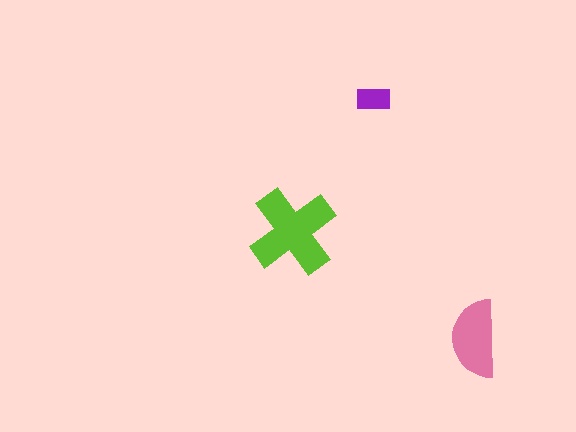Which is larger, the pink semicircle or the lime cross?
The lime cross.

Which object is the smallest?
The purple rectangle.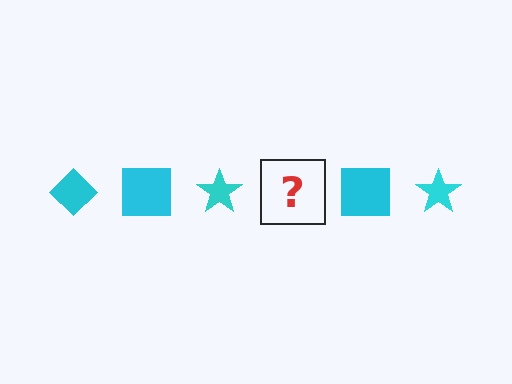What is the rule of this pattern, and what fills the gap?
The rule is that the pattern cycles through diamond, square, star shapes in cyan. The gap should be filled with a cyan diamond.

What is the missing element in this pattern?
The missing element is a cyan diamond.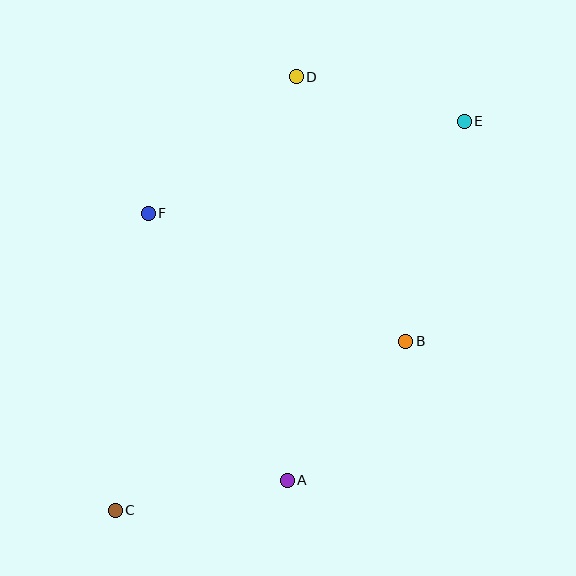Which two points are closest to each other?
Points D and E are closest to each other.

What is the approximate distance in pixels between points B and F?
The distance between B and F is approximately 288 pixels.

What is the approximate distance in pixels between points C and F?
The distance between C and F is approximately 299 pixels.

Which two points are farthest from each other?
Points C and E are farthest from each other.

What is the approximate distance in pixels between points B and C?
The distance between B and C is approximately 336 pixels.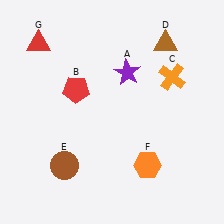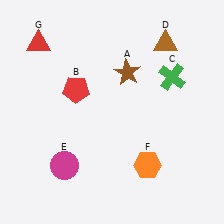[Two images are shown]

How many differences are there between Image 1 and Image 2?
There are 3 differences between the two images.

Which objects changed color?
A changed from purple to brown. C changed from orange to green. E changed from brown to magenta.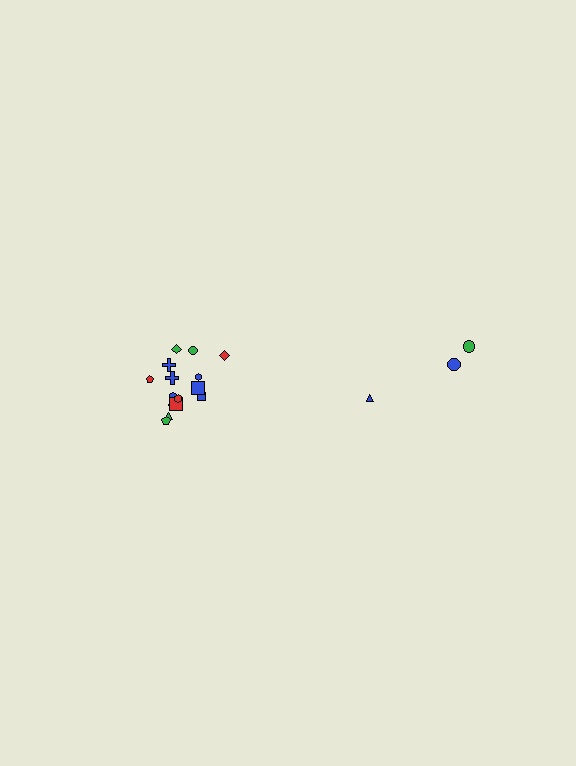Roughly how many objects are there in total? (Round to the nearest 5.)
Roughly 20 objects in total.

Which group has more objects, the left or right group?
The left group.